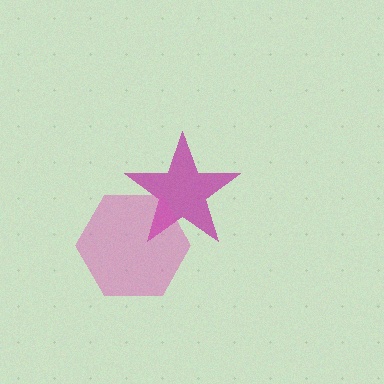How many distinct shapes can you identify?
There are 2 distinct shapes: a magenta star, a pink hexagon.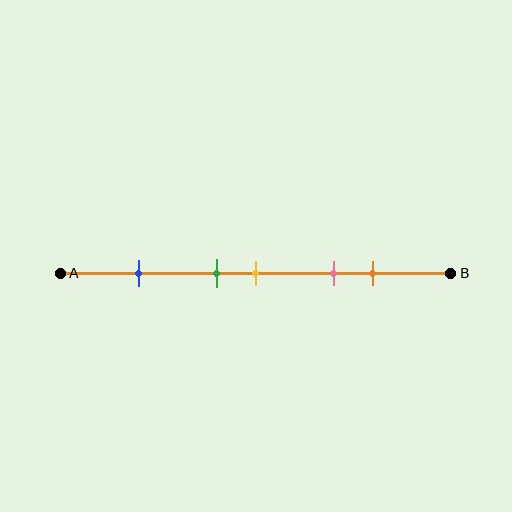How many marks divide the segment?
There are 5 marks dividing the segment.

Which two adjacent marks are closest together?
The green and yellow marks are the closest adjacent pair.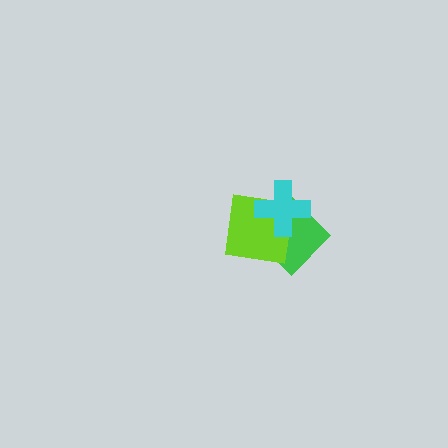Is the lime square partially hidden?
Yes, it is partially covered by another shape.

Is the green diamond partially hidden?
Yes, it is partially covered by another shape.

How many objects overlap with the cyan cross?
2 objects overlap with the cyan cross.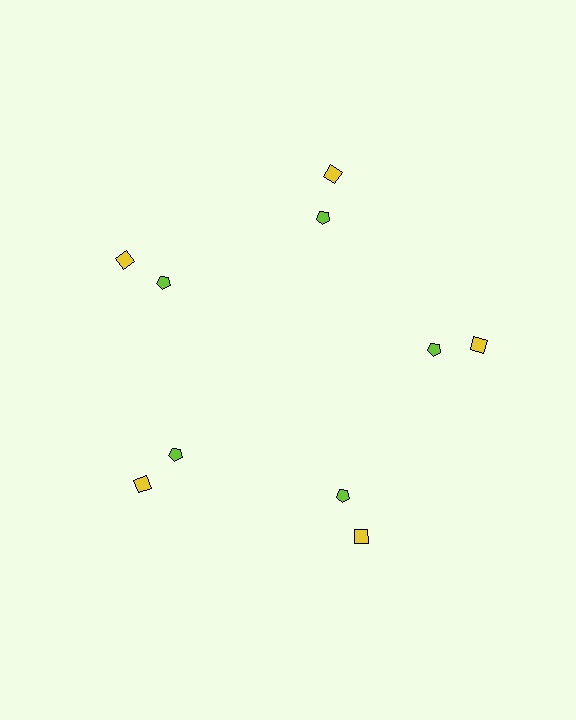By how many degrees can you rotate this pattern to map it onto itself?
The pattern maps onto itself every 72 degrees of rotation.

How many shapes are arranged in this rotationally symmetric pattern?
There are 10 shapes, arranged in 5 groups of 2.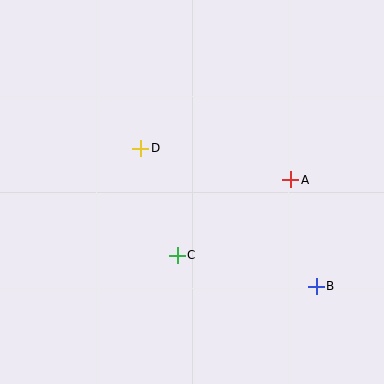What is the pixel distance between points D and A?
The distance between D and A is 153 pixels.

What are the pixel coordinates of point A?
Point A is at (291, 180).